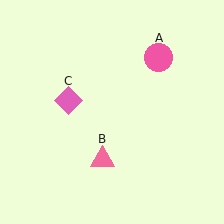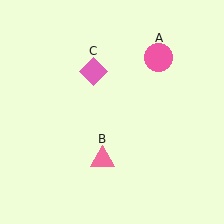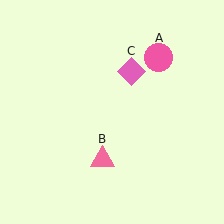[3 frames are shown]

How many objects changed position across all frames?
1 object changed position: pink diamond (object C).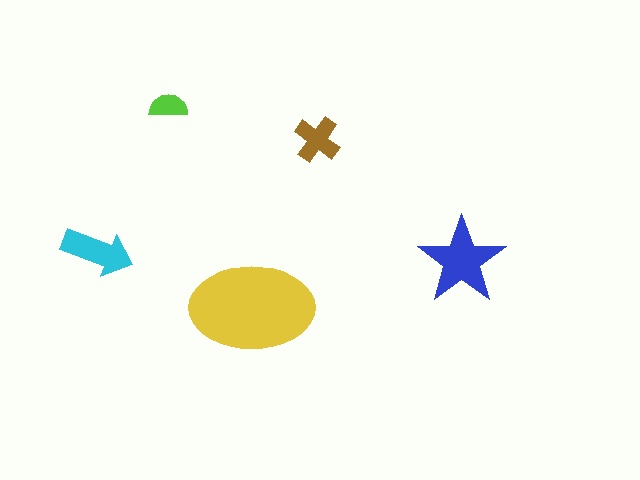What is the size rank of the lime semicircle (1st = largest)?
5th.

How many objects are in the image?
There are 5 objects in the image.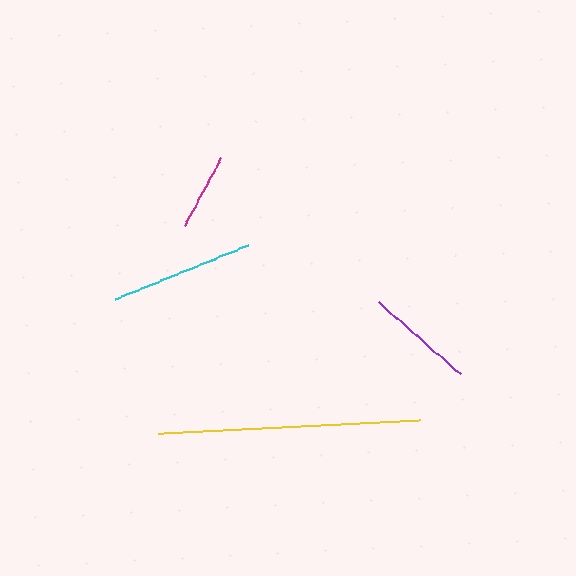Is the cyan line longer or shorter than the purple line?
The cyan line is longer than the purple line.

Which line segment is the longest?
The yellow line is the longest at approximately 262 pixels.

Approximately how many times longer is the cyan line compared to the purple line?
The cyan line is approximately 1.3 times the length of the purple line.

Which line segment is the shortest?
The magenta line is the shortest at approximately 77 pixels.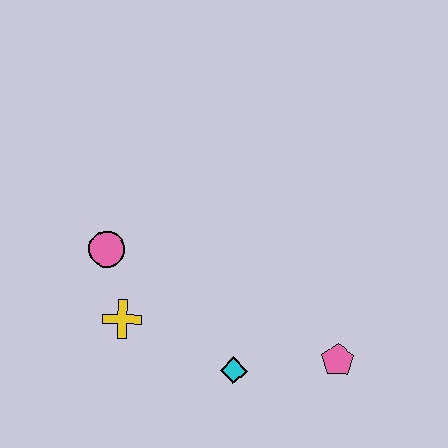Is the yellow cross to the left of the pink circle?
No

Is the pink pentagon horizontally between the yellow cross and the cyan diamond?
No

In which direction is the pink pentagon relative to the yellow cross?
The pink pentagon is to the right of the yellow cross.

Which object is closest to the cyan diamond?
The pink pentagon is closest to the cyan diamond.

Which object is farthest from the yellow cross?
The pink pentagon is farthest from the yellow cross.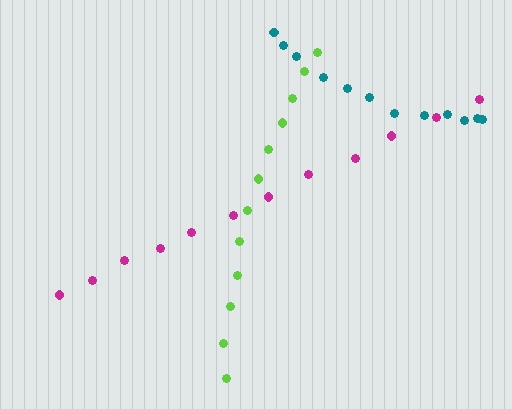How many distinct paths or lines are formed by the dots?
There are 3 distinct paths.